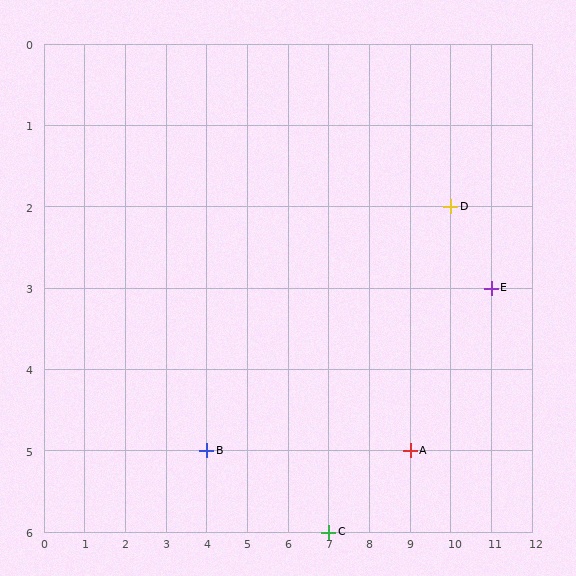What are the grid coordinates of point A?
Point A is at grid coordinates (9, 5).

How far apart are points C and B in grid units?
Points C and B are 3 columns and 1 row apart (about 3.2 grid units diagonally).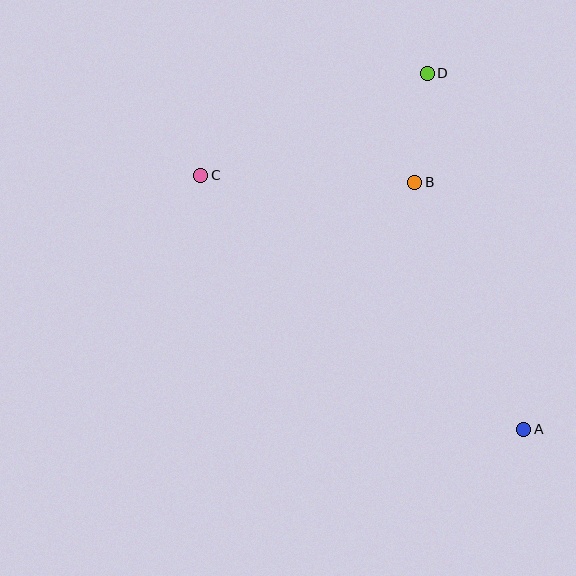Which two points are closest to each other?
Points B and D are closest to each other.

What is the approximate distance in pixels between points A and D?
The distance between A and D is approximately 369 pixels.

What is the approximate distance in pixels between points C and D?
The distance between C and D is approximately 248 pixels.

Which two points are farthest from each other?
Points A and C are farthest from each other.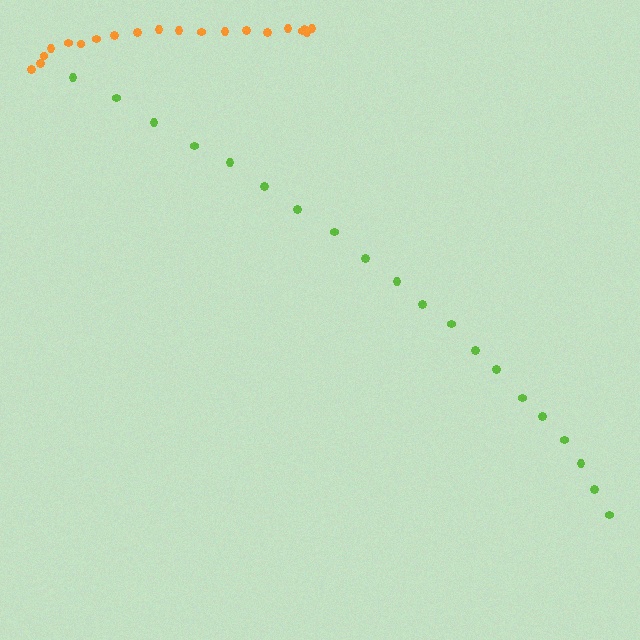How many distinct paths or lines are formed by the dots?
There are 2 distinct paths.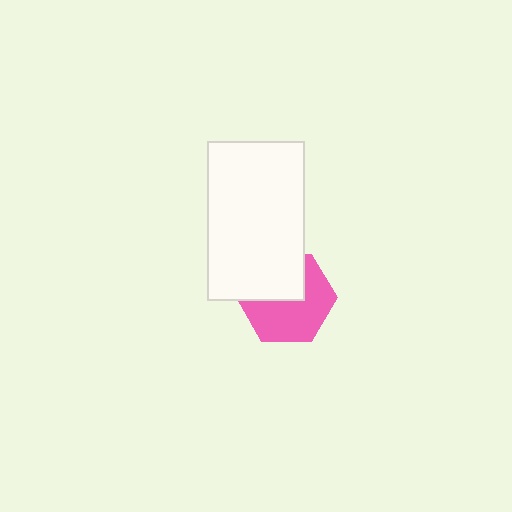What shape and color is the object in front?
The object in front is a white rectangle.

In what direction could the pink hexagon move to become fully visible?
The pink hexagon could move down. That would shift it out from behind the white rectangle entirely.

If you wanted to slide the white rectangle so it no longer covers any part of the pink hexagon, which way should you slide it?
Slide it up — that is the most direct way to separate the two shapes.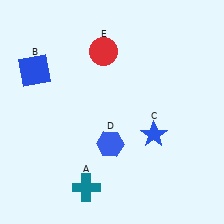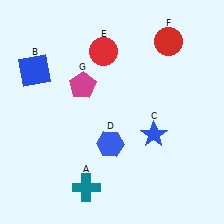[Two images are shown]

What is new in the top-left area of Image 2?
A magenta pentagon (G) was added in the top-left area of Image 2.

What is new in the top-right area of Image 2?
A red circle (F) was added in the top-right area of Image 2.